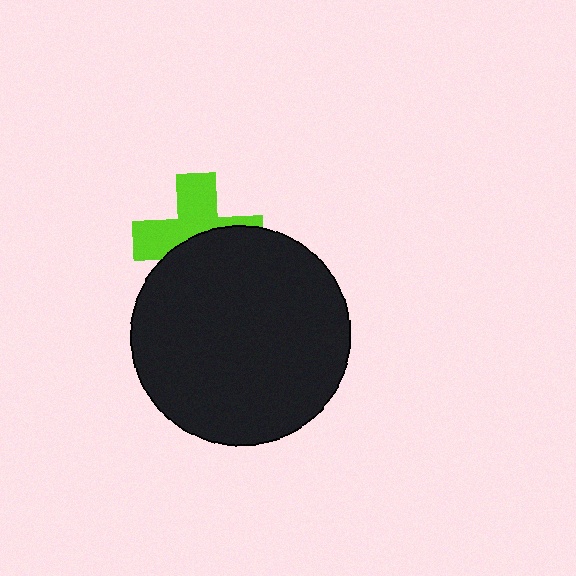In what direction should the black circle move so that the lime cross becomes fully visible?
The black circle should move down. That is the shortest direction to clear the overlap and leave the lime cross fully visible.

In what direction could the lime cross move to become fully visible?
The lime cross could move up. That would shift it out from behind the black circle entirely.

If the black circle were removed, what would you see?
You would see the complete lime cross.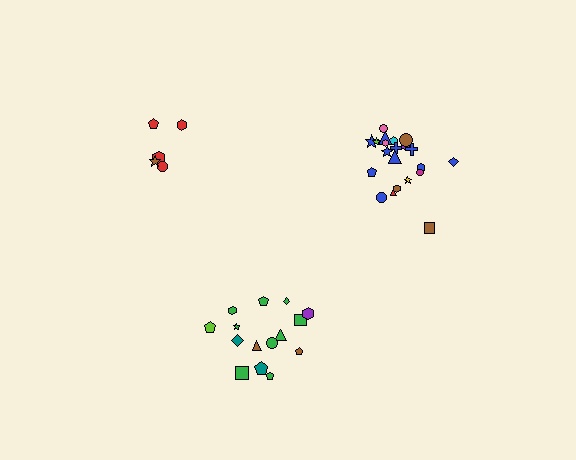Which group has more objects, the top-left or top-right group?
The top-right group.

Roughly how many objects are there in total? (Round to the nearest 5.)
Roughly 40 objects in total.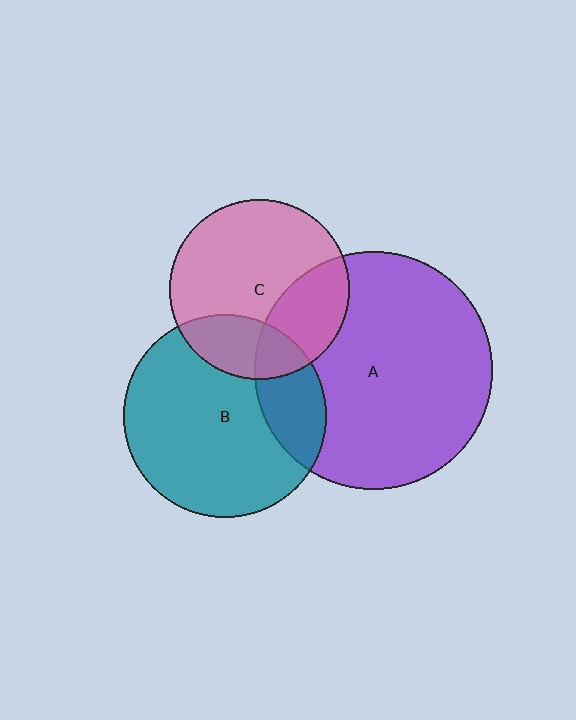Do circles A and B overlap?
Yes.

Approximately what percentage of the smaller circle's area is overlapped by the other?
Approximately 20%.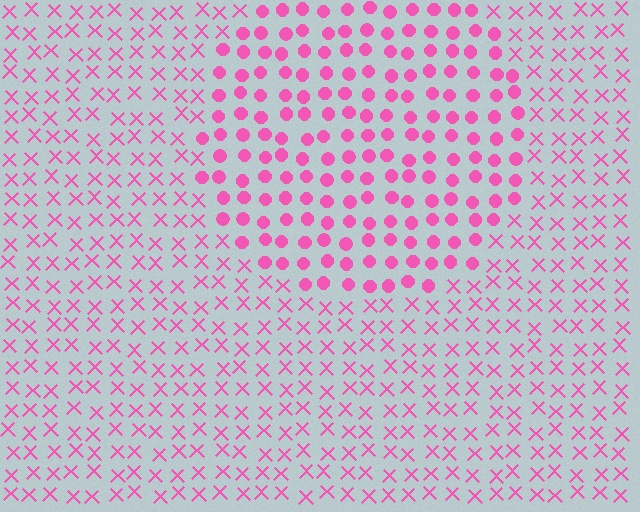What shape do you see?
I see a circle.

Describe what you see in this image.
The image is filled with small pink elements arranged in a uniform grid. A circle-shaped region contains circles, while the surrounding area contains X marks. The boundary is defined purely by the change in element shape.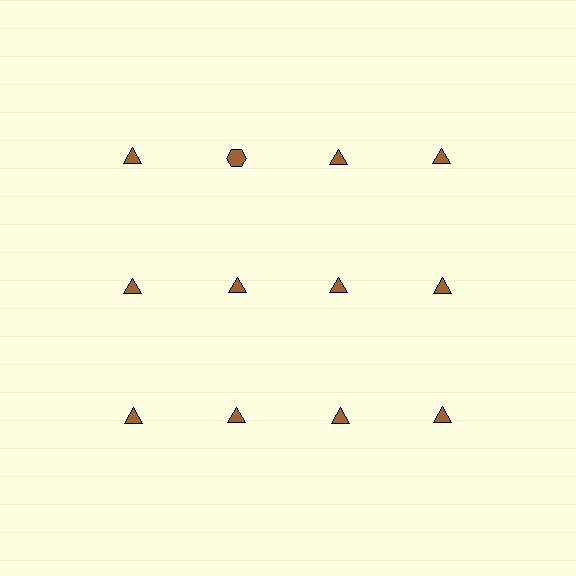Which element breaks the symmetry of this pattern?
The brown hexagon in the top row, second from left column breaks the symmetry. All other shapes are brown triangles.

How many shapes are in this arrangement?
There are 12 shapes arranged in a grid pattern.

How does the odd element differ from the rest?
It has a different shape: hexagon instead of triangle.